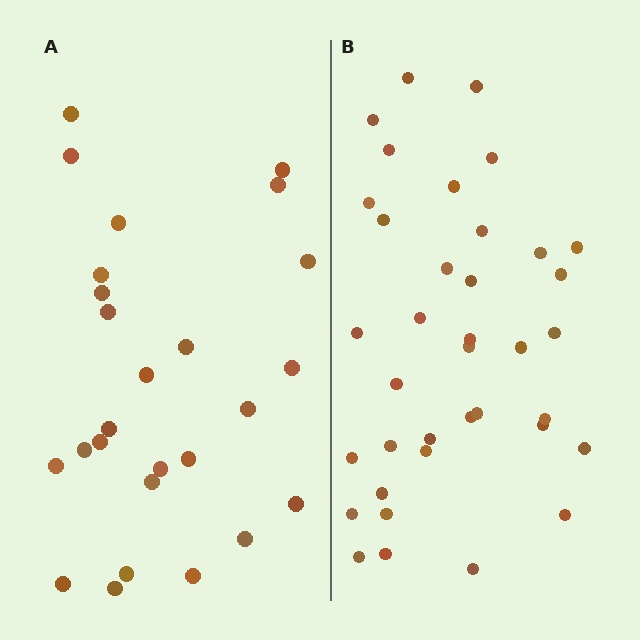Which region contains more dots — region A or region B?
Region B (the right region) has more dots.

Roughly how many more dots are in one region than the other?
Region B has roughly 12 or so more dots than region A.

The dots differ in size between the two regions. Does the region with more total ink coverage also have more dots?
No. Region A has more total ink coverage because its dots are larger, but region B actually contains more individual dots. Total area can be misleading — the number of items is what matters here.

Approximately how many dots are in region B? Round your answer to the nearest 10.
About 40 dots. (The exact count is 37, which rounds to 40.)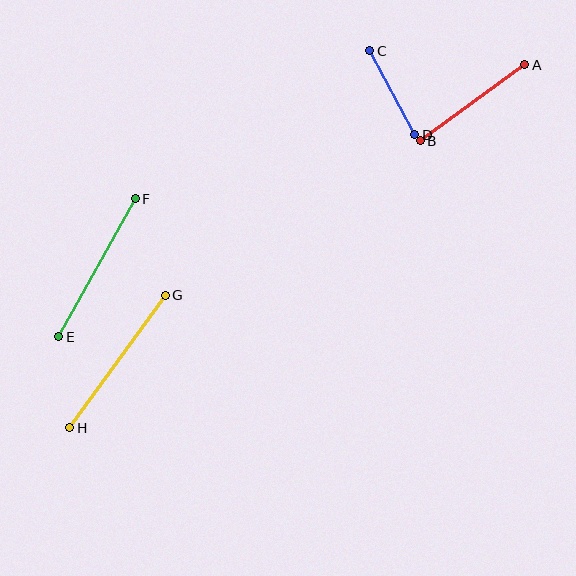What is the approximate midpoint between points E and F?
The midpoint is at approximately (97, 268) pixels.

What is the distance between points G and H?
The distance is approximately 163 pixels.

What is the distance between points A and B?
The distance is approximately 129 pixels.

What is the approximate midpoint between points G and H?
The midpoint is at approximately (117, 361) pixels.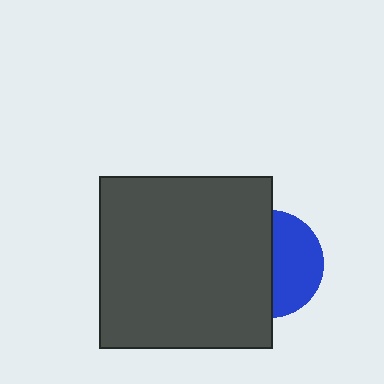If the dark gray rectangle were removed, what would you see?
You would see the complete blue circle.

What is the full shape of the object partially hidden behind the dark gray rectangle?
The partially hidden object is a blue circle.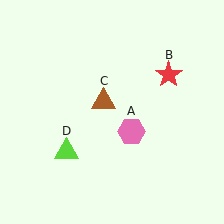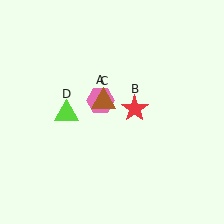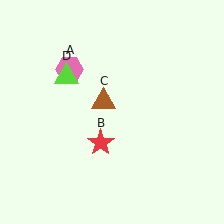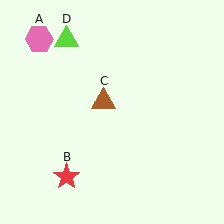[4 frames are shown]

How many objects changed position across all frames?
3 objects changed position: pink hexagon (object A), red star (object B), lime triangle (object D).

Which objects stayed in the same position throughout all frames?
Brown triangle (object C) remained stationary.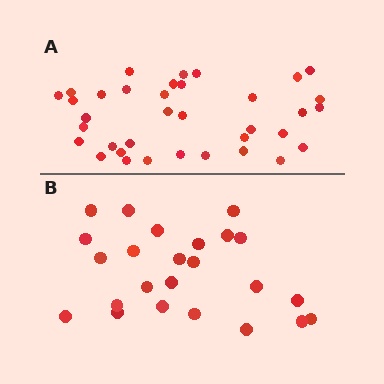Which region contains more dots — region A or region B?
Region A (the top region) has more dots.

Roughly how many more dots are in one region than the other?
Region A has roughly 12 or so more dots than region B.